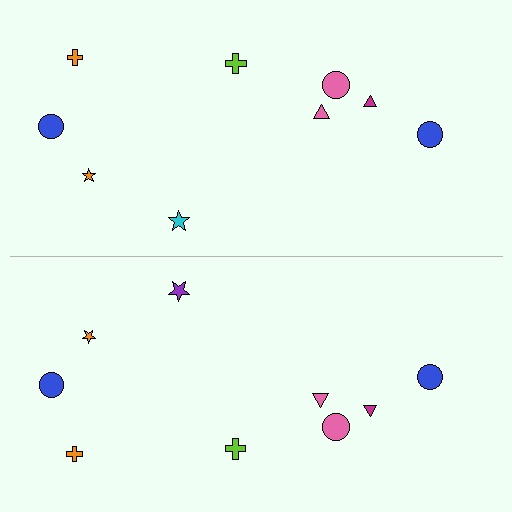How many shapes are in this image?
There are 18 shapes in this image.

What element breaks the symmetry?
The purple star on the bottom side breaks the symmetry — its mirror counterpart is cyan.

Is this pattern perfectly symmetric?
No, the pattern is not perfectly symmetric. The purple star on the bottom side breaks the symmetry — its mirror counterpart is cyan.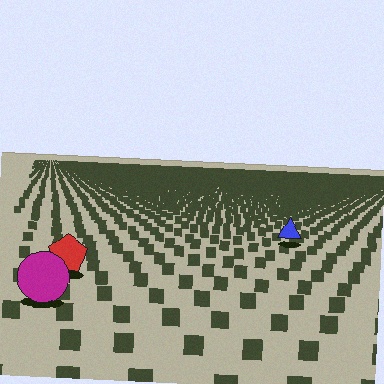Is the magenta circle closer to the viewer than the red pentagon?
Yes. The magenta circle is closer — you can tell from the texture gradient: the ground texture is coarser near it.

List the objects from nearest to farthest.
From nearest to farthest: the magenta circle, the red pentagon, the blue triangle.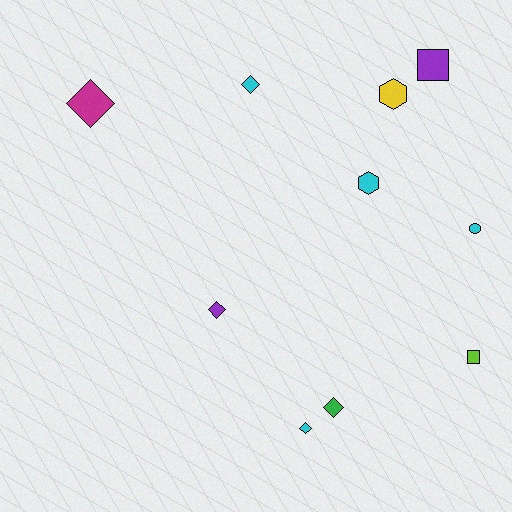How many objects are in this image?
There are 10 objects.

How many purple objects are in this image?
There are 2 purple objects.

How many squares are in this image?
There are 2 squares.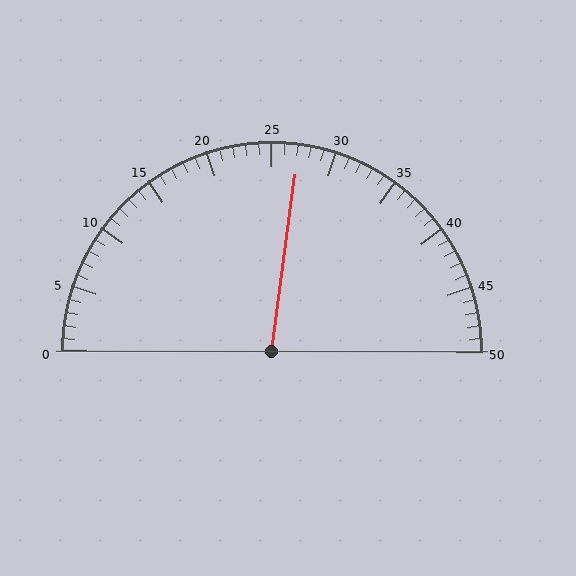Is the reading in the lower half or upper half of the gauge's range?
The reading is in the upper half of the range (0 to 50).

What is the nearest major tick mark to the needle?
The nearest major tick mark is 25.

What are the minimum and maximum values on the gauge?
The gauge ranges from 0 to 50.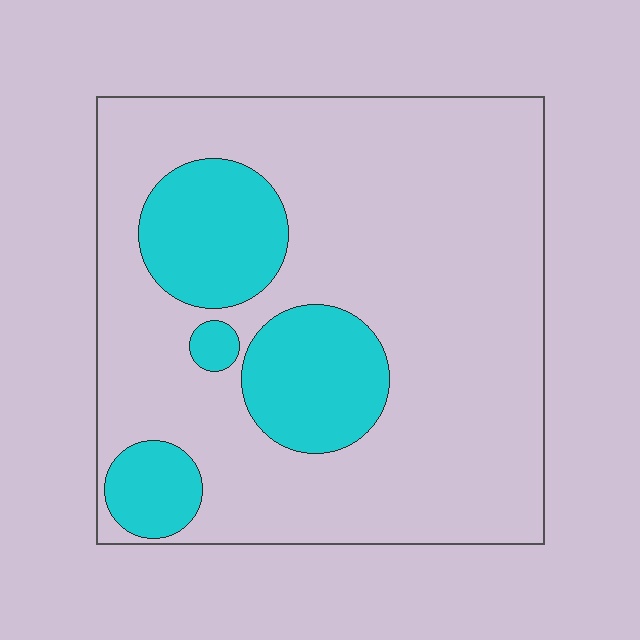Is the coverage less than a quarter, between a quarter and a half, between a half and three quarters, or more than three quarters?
Less than a quarter.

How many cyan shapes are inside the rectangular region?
4.